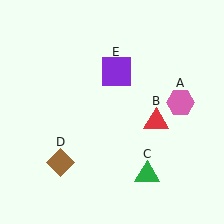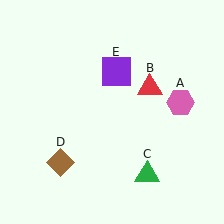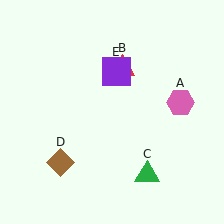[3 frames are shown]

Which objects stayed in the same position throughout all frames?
Pink hexagon (object A) and green triangle (object C) and brown diamond (object D) and purple square (object E) remained stationary.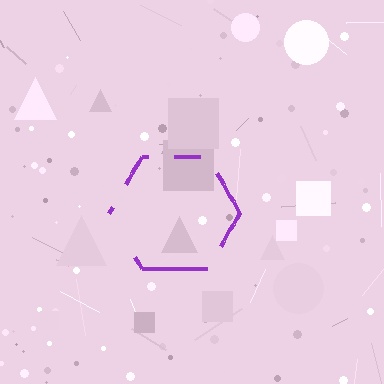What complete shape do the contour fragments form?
The contour fragments form a hexagon.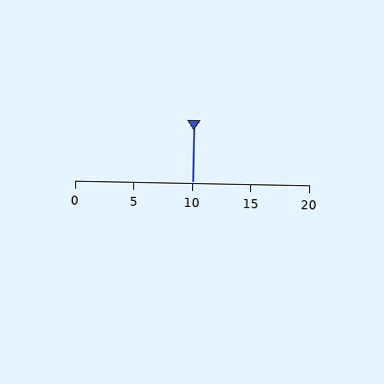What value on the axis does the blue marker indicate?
The marker indicates approximately 10.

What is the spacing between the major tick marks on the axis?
The major ticks are spaced 5 apart.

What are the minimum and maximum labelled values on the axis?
The axis runs from 0 to 20.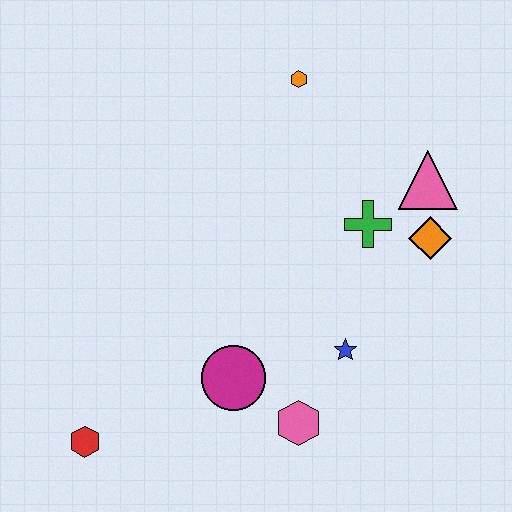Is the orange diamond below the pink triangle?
Yes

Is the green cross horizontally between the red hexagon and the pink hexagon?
No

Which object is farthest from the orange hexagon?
The red hexagon is farthest from the orange hexagon.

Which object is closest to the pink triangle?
The orange diamond is closest to the pink triangle.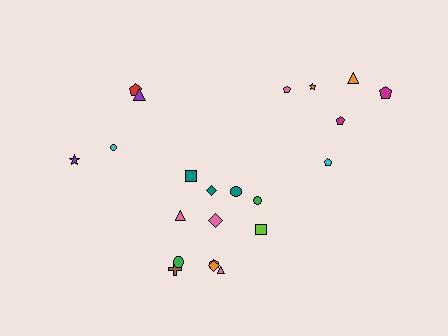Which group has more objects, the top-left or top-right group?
The top-right group.